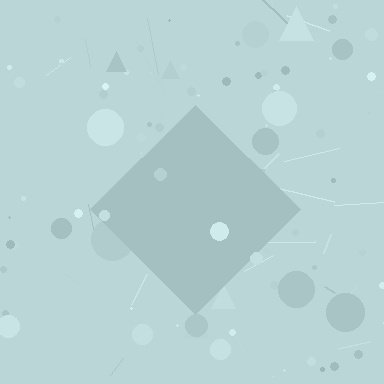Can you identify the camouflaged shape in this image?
The camouflaged shape is a diamond.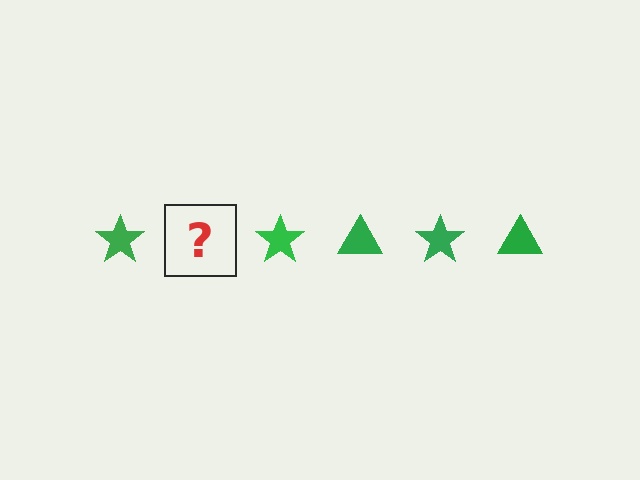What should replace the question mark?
The question mark should be replaced with a green triangle.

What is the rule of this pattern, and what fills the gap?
The rule is that the pattern cycles through star, triangle shapes in green. The gap should be filled with a green triangle.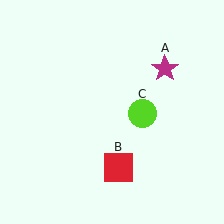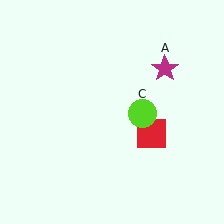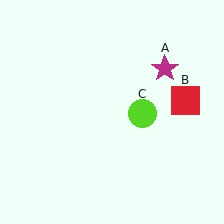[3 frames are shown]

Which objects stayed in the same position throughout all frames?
Magenta star (object A) and lime circle (object C) remained stationary.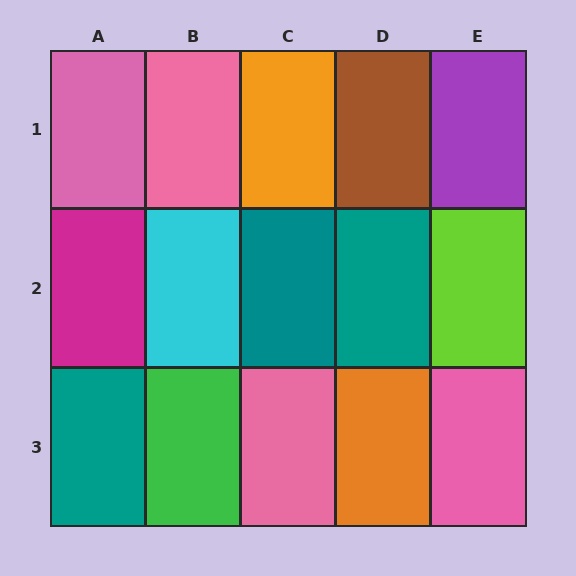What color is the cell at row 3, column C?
Pink.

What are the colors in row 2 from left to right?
Magenta, cyan, teal, teal, lime.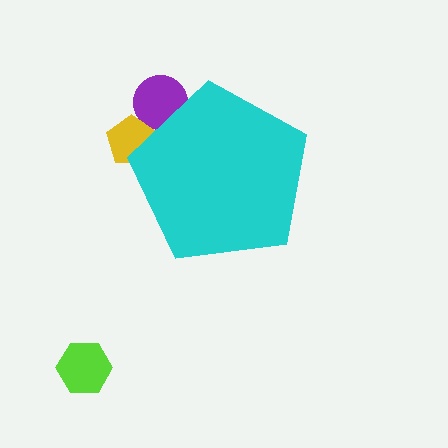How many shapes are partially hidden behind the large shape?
2 shapes are partially hidden.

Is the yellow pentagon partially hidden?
Yes, the yellow pentagon is partially hidden behind the cyan pentagon.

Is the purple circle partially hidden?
Yes, the purple circle is partially hidden behind the cyan pentagon.